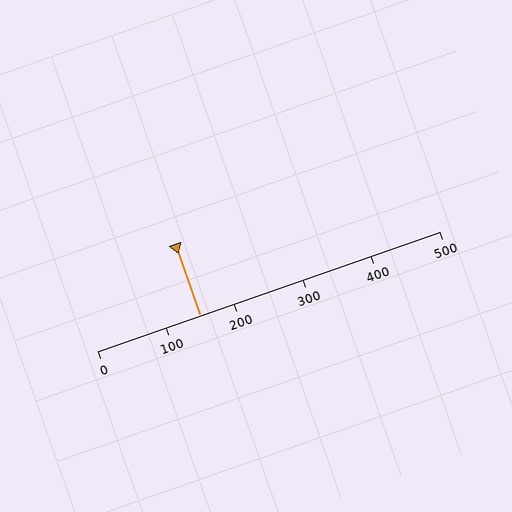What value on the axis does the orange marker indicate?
The marker indicates approximately 150.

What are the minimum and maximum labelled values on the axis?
The axis runs from 0 to 500.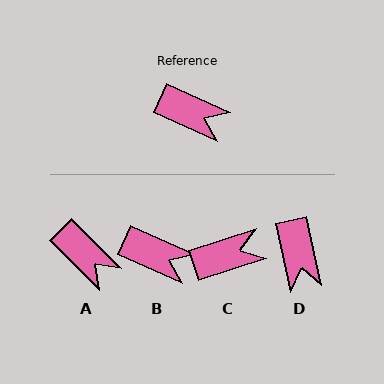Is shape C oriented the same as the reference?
No, it is off by about 42 degrees.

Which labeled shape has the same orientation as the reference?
B.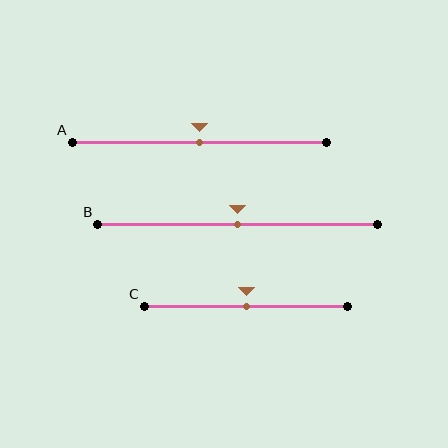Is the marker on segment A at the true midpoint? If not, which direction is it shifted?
Yes, the marker on segment A is at the true midpoint.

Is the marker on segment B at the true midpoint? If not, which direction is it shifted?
Yes, the marker on segment B is at the true midpoint.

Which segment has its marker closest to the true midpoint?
Segment A has its marker closest to the true midpoint.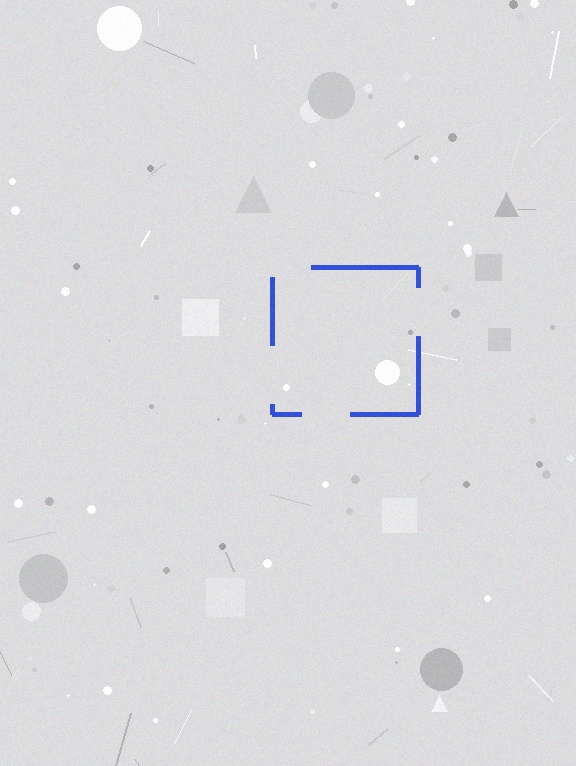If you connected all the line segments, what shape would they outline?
They would outline a square.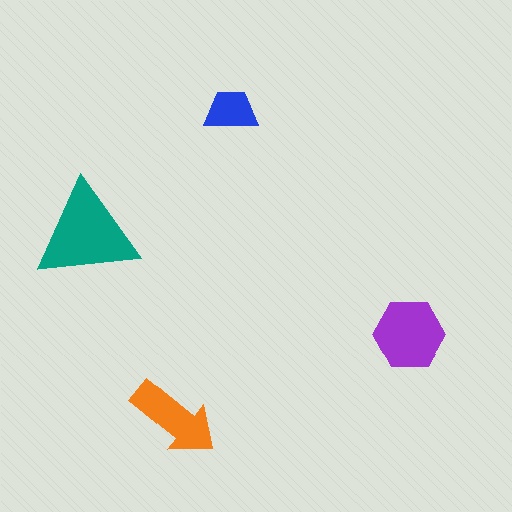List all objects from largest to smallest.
The teal triangle, the purple hexagon, the orange arrow, the blue trapezoid.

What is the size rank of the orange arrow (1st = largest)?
3rd.